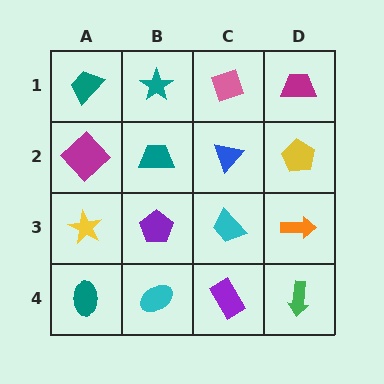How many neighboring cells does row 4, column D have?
2.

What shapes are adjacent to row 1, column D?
A yellow pentagon (row 2, column D), a pink diamond (row 1, column C).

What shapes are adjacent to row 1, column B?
A teal trapezoid (row 2, column B), a teal trapezoid (row 1, column A), a pink diamond (row 1, column C).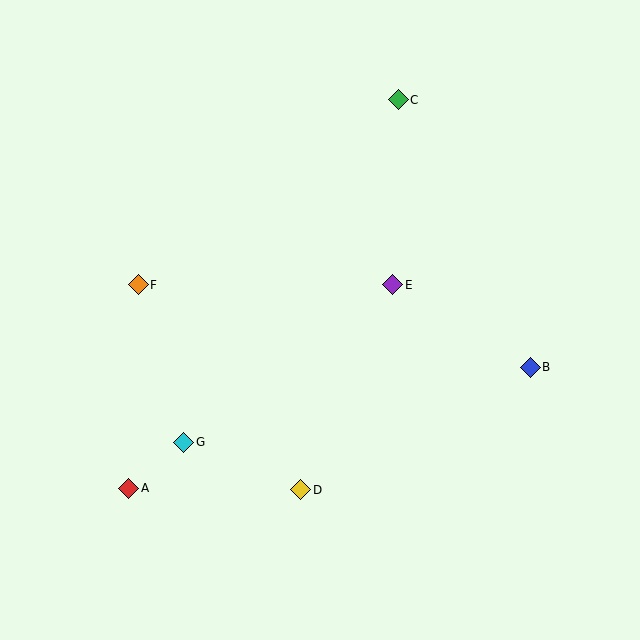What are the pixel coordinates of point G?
Point G is at (184, 442).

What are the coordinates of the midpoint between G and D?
The midpoint between G and D is at (242, 466).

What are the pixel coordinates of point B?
Point B is at (530, 367).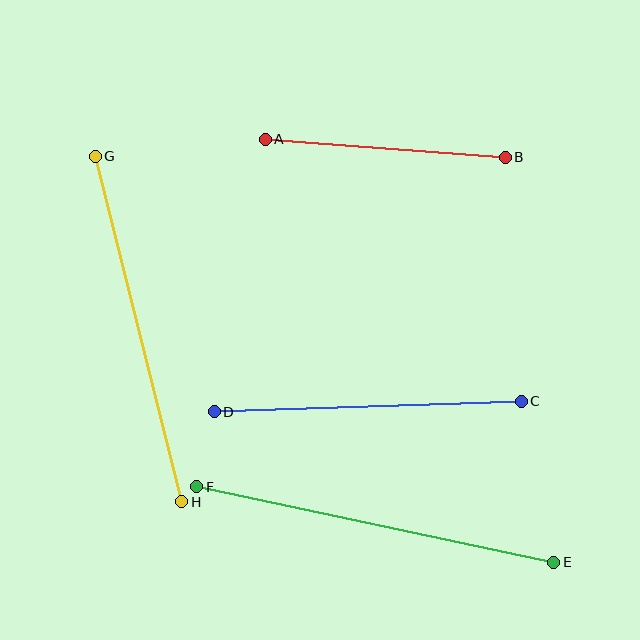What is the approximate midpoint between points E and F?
The midpoint is at approximately (375, 525) pixels.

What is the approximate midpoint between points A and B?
The midpoint is at approximately (385, 148) pixels.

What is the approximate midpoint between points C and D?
The midpoint is at approximately (368, 407) pixels.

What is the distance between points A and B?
The distance is approximately 240 pixels.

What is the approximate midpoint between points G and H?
The midpoint is at approximately (138, 329) pixels.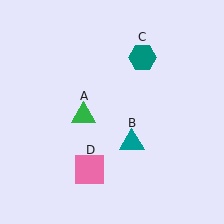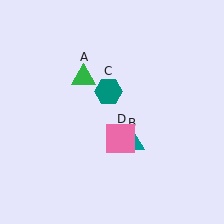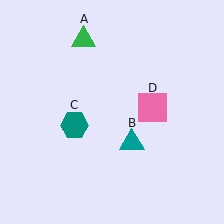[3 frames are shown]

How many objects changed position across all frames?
3 objects changed position: green triangle (object A), teal hexagon (object C), pink square (object D).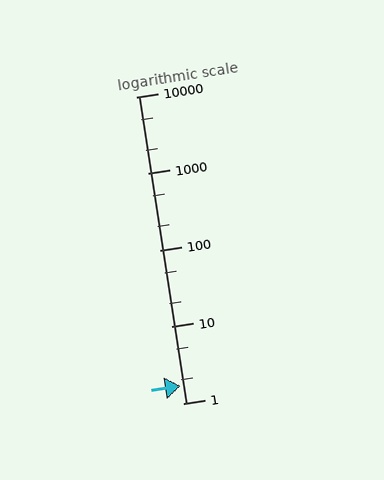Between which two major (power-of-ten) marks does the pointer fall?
The pointer is between 1 and 10.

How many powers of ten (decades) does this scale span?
The scale spans 4 decades, from 1 to 10000.